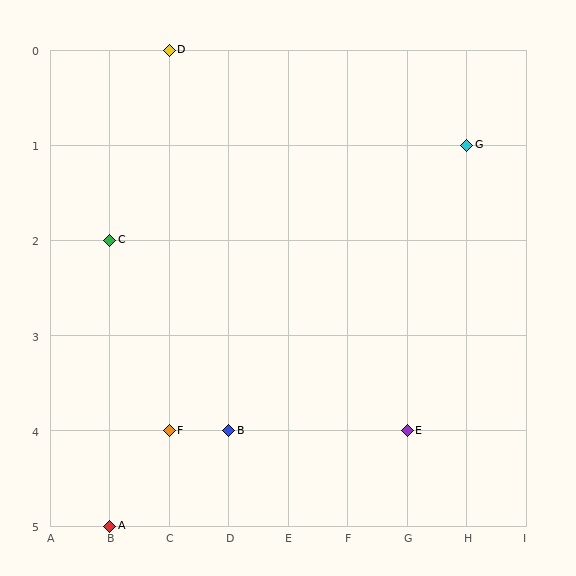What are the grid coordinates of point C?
Point C is at grid coordinates (B, 2).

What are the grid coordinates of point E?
Point E is at grid coordinates (G, 4).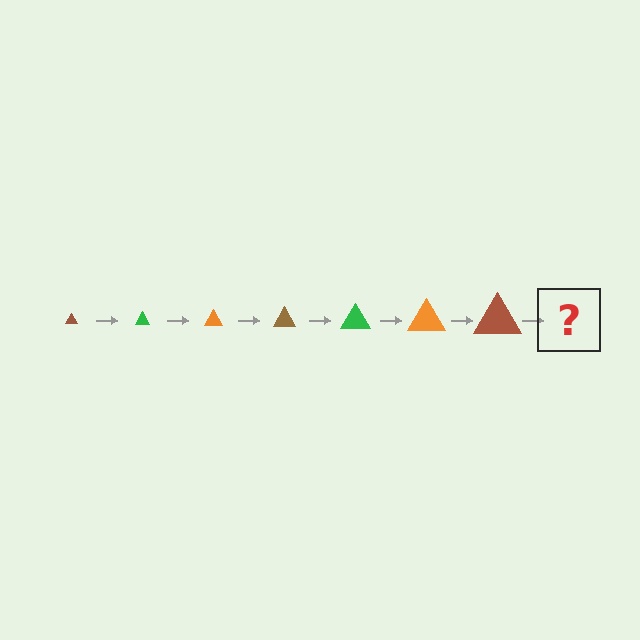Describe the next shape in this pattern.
It should be a green triangle, larger than the previous one.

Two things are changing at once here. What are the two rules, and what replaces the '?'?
The two rules are that the triangle grows larger each step and the color cycles through brown, green, and orange. The '?' should be a green triangle, larger than the previous one.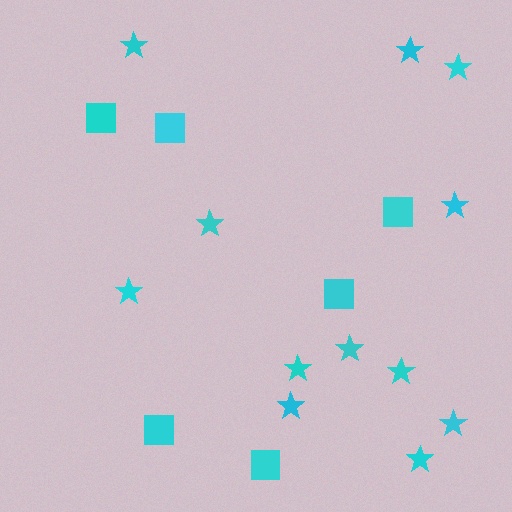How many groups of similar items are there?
There are 2 groups: one group of stars (12) and one group of squares (6).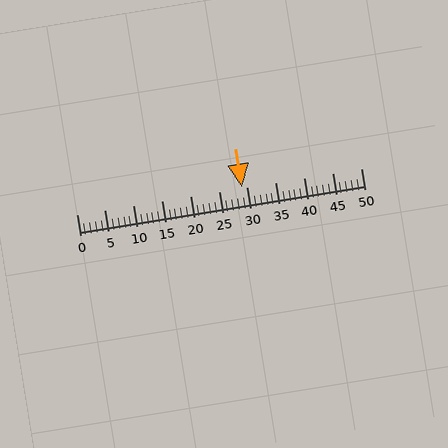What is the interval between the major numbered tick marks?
The major tick marks are spaced 5 units apart.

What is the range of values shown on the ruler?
The ruler shows values from 0 to 50.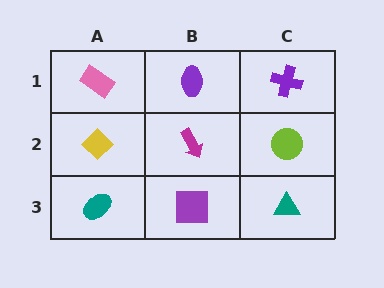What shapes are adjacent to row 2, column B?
A purple ellipse (row 1, column B), a purple square (row 3, column B), a yellow diamond (row 2, column A), a lime circle (row 2, column C).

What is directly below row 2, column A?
A teal ellipse.